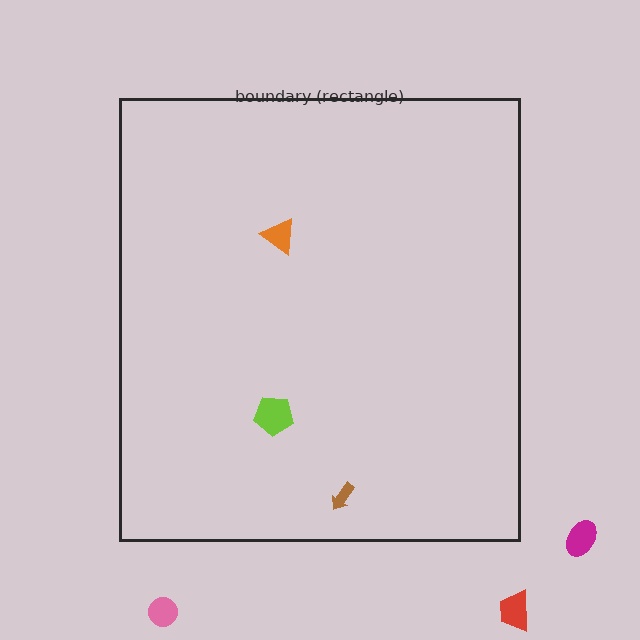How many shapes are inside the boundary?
3 inside, 3 outside.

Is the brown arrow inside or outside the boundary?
Inside.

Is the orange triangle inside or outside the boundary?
Inside.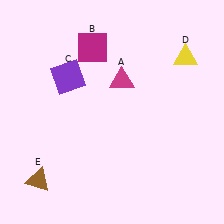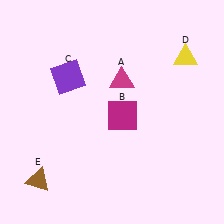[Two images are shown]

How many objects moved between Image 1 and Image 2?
1 object moved between the two images.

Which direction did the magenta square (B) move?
The magenta square (B) moved down.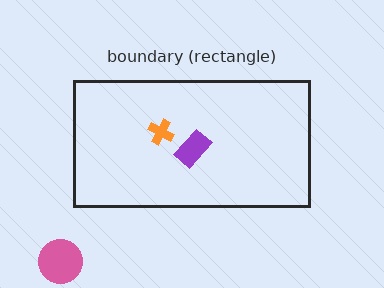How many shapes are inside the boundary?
2 inside, 1 outside.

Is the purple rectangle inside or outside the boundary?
Inside.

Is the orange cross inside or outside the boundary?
Inside.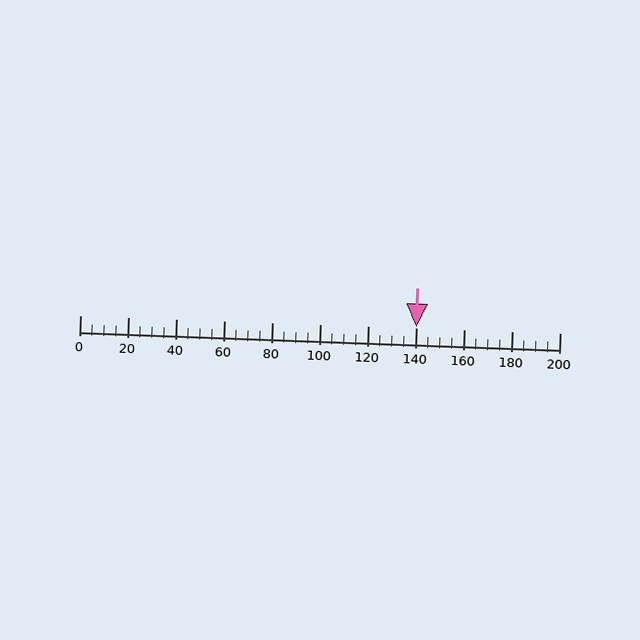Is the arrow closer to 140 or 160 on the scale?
The arrow is closer to 140.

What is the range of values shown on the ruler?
The ruler shows values from 0 to 200.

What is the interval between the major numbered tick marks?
The major tick marks are spaced 20 units apart.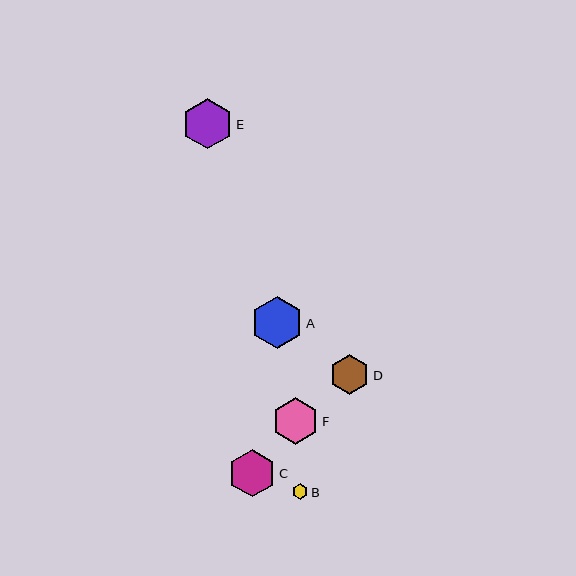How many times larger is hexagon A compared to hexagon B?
Hexagon A is approximately 3.3 times the size of hexagon B.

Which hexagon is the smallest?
Hexagon B is the smallest with a size of approximately 16 pixels.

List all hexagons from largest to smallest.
From largest to smallest: A, E, C, F, D, B.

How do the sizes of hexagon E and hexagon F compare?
Hexagon E and hexagon F are approximately the same size.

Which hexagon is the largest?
Hexagon A is the largest with a size of approximately 52 pixels.